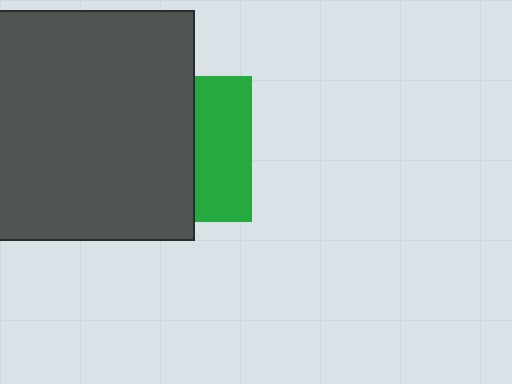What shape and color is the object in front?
The object in front is a dark gray square.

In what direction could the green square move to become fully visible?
The green square could move right. That would shift it out from behind the dark gray square entirely.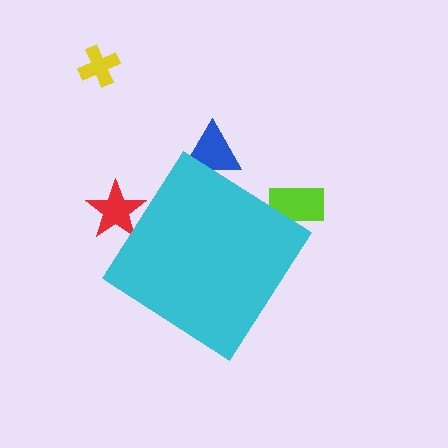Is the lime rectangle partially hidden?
Yes, the lime rectangle is partially hidden behind the cyan diamond.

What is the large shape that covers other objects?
A cyan diamond.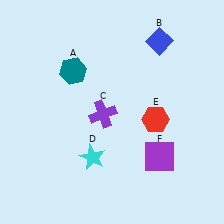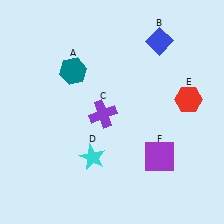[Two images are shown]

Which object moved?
The red hexagon (E) moved right.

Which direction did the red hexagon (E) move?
The red hexagon (E) moved right.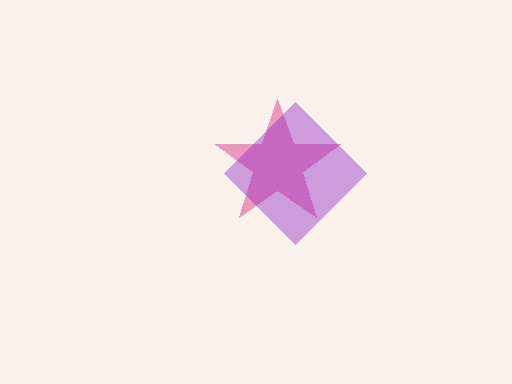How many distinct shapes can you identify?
There are 2 distinct shapes: a pink star, a purple diamond.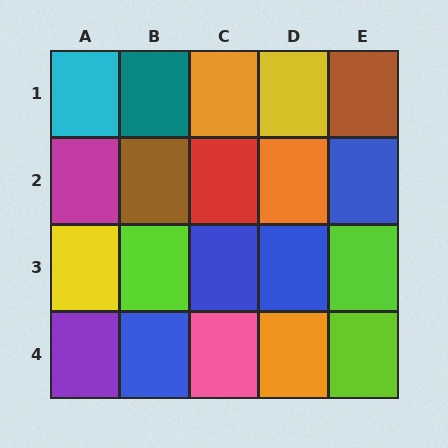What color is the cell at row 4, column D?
Orange.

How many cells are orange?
3 cells are orange.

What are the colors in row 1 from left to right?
Cyan, teal, orange, yellow, brown.